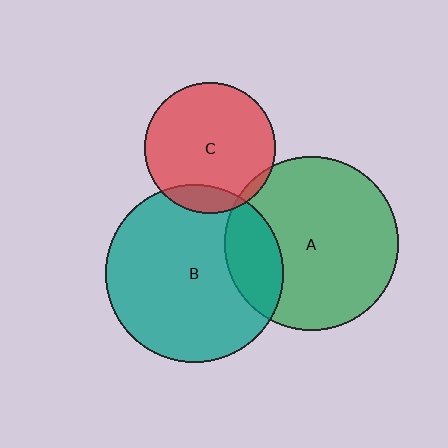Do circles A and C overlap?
Yes.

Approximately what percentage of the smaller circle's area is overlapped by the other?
Approximately 5%.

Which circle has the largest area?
Circle B (teal).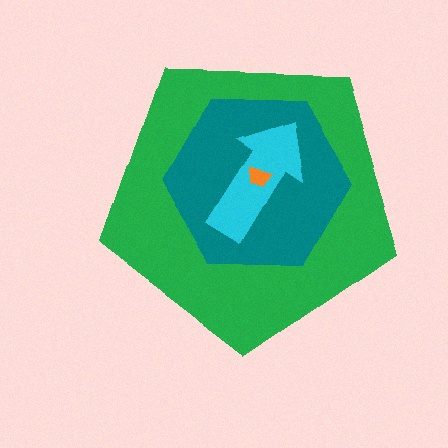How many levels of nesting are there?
4.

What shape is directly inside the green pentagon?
The teal hexagon.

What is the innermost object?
The orange trapezoid.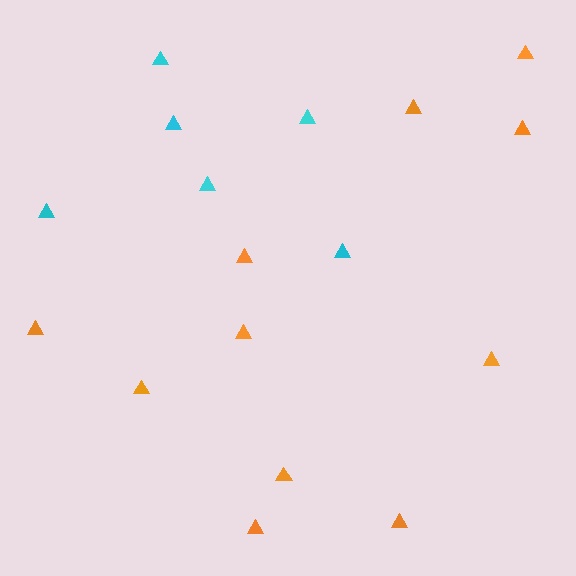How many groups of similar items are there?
There are 2 groups: one group of cyan triangles (6) and one group of orange triangles (11).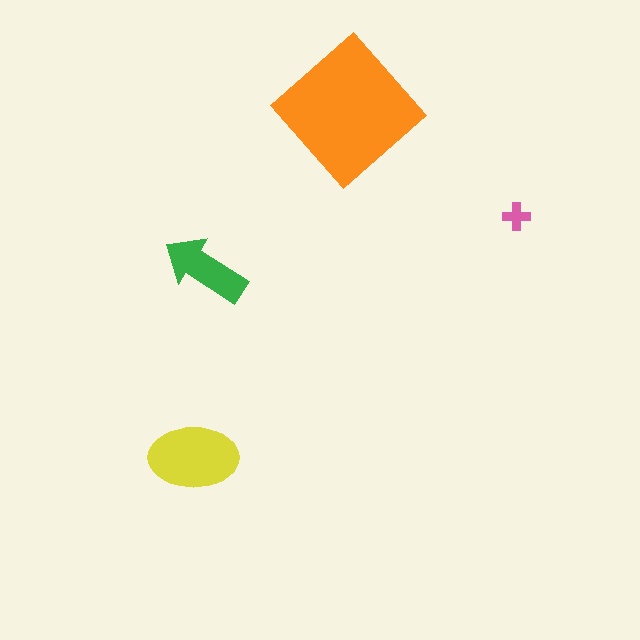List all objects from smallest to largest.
The pink cross, the green arrow, the yellow ellipse, the orange diamond.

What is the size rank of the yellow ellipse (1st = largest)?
2nd.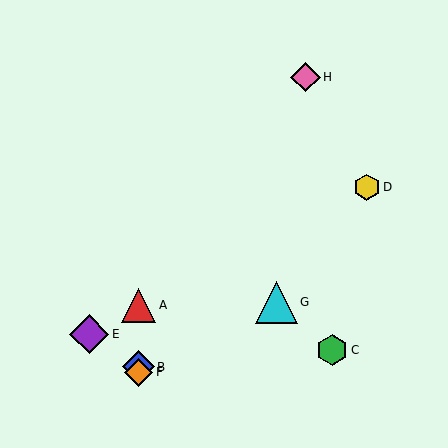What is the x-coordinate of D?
Object D is at x≈367.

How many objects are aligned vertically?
3 objects (A, B, F) are aligned vertically.